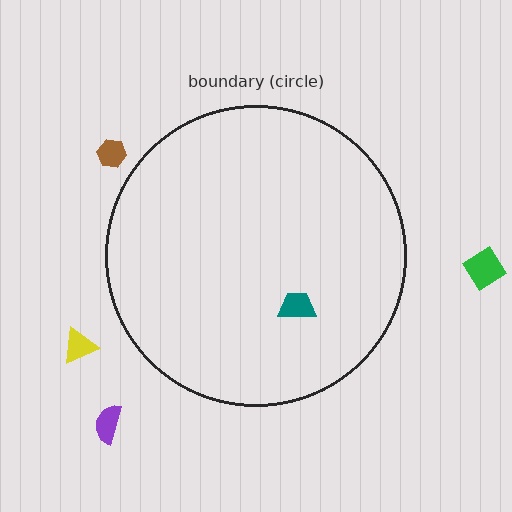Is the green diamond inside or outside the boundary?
Outside.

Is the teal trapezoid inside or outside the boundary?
Inside.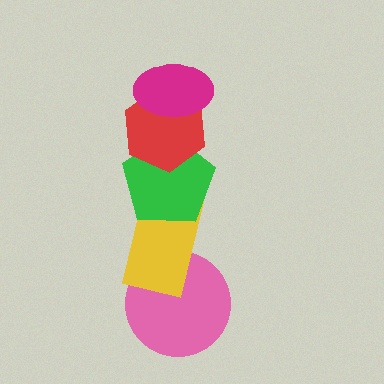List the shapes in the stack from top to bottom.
From top to bottom: the magenta ellipse, the red hexagon, the green pentagon, the yellow rectangle, the pink circle.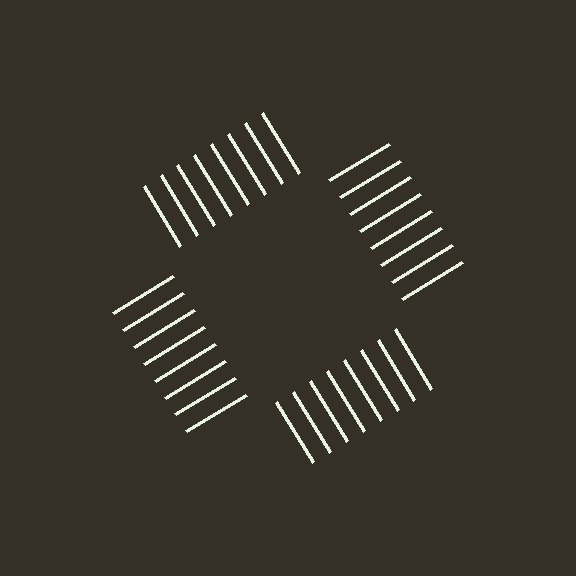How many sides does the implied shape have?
4 sides — the line-ends trace a square.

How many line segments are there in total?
32 — 8 along each of the 4 edges.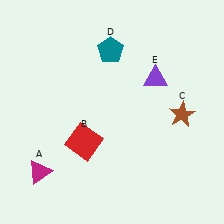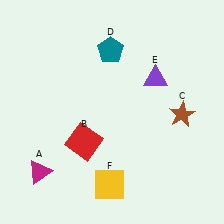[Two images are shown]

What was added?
A yellow square (F) was added in Image 2.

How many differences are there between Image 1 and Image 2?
There is 1 difference between the two images.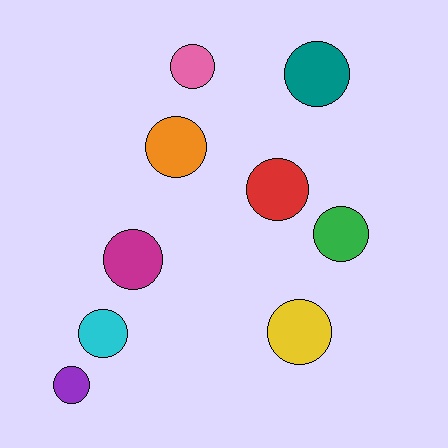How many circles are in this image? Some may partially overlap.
There are 9 circles.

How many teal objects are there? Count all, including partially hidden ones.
There is 1 teal object.